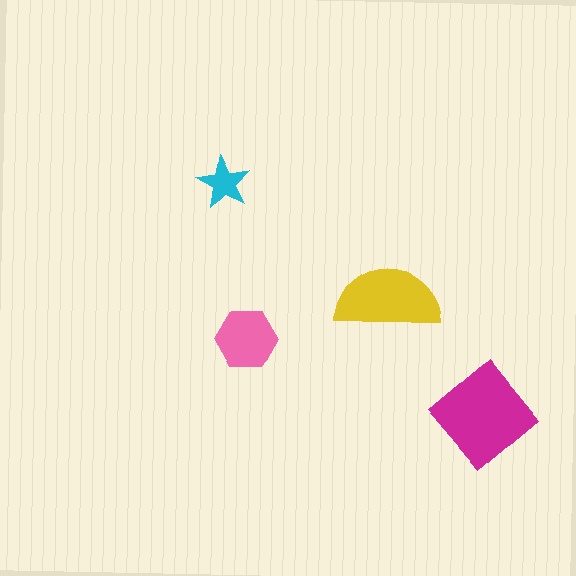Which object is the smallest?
The cyan star.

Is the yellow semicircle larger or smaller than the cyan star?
Larger.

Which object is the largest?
The magenta diamond.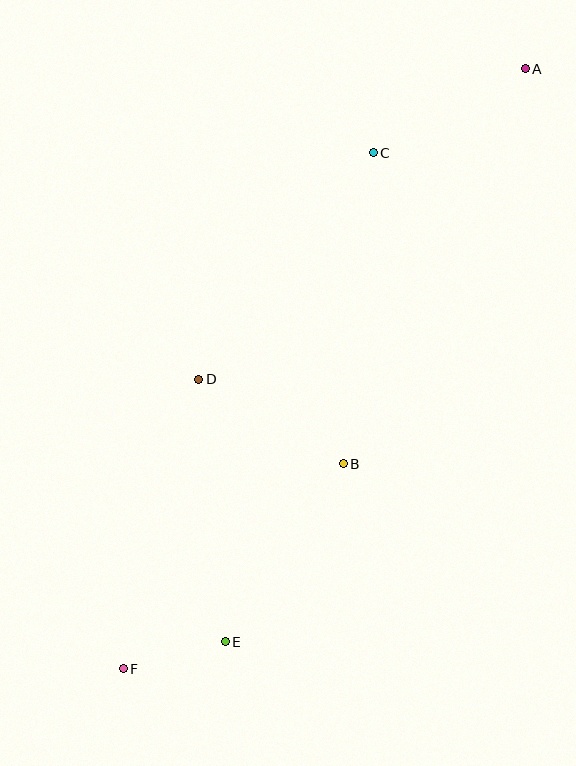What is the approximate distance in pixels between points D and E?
The distance between D and E is approximately 264 pixels.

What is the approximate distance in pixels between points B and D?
The distance between B and D is approximately 167 pixels.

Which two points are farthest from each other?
Points A and F are farthest from each other.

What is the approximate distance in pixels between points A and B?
The distance between A and B is approximately 435 pixels.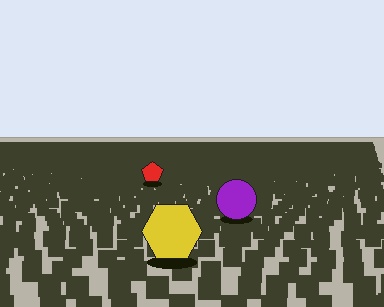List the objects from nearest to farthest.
From nearest to farthest: the yellow hexagon, the purple circle, the red pentagon.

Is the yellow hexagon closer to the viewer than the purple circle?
Yes. The yellow hexagon is closer — you can tell from the texture gradient: the ground texture is coarser near it.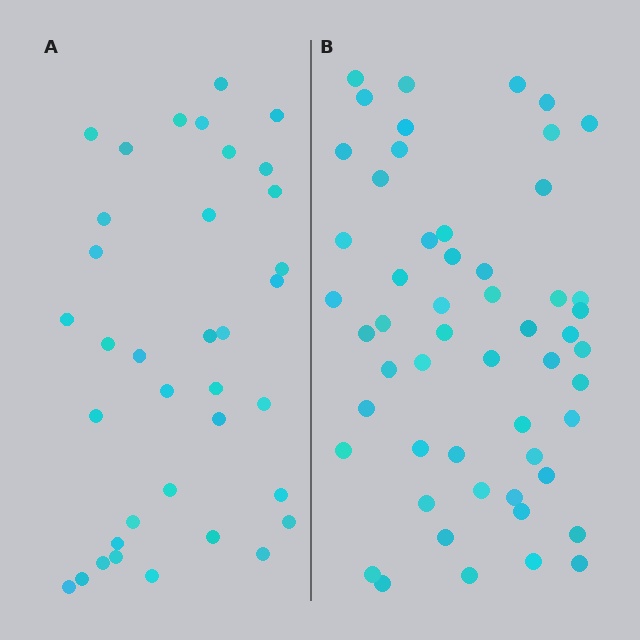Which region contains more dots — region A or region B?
Region B (the right region) has more dots.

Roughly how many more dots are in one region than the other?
Region B has approximately 20 more dots than region A.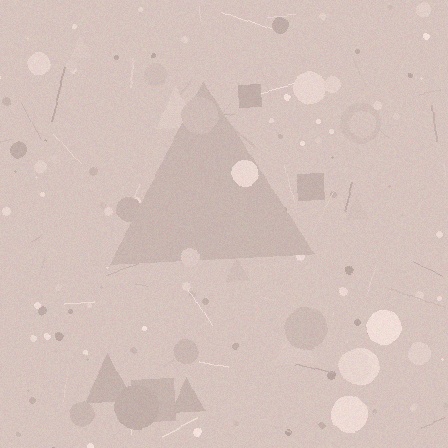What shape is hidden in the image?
A triangle is hidden in the image.